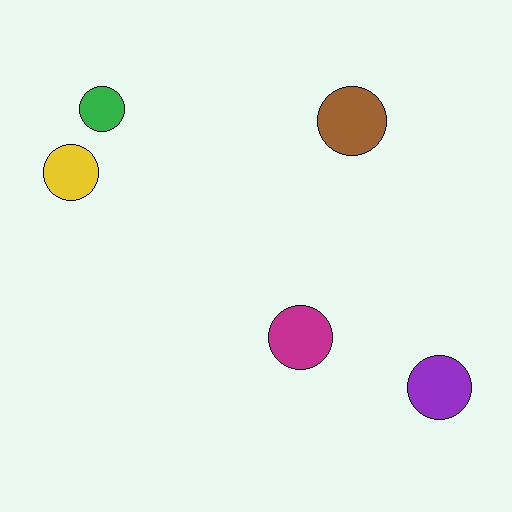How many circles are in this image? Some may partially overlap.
There are 5 circles.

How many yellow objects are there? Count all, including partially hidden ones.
There is 1 yellow object.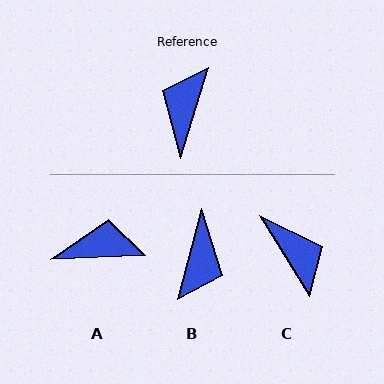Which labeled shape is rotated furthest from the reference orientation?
B, about 178 degrees away.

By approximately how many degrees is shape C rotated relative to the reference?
Approximately 131 degrees clockwise.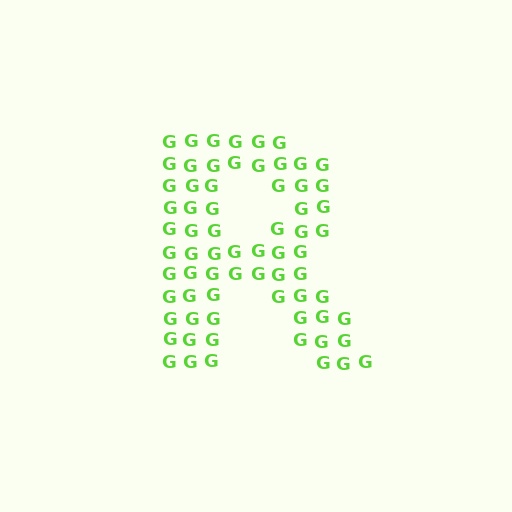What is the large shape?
The large shape is the letter R.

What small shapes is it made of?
It is made of small letter G's.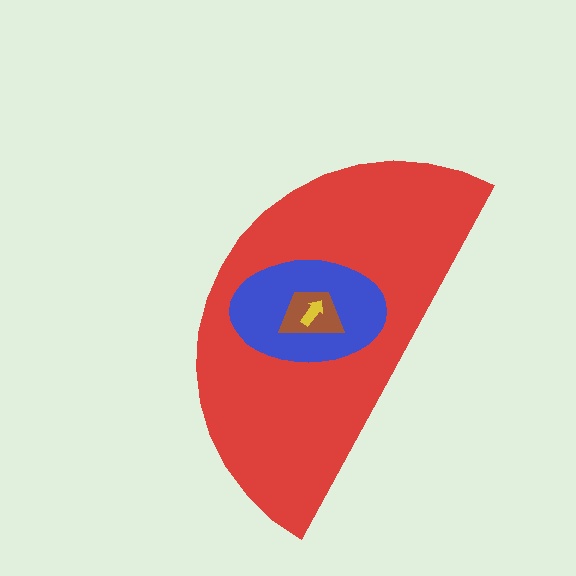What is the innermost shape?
The yellow arrow.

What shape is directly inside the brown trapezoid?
The yellow arrow.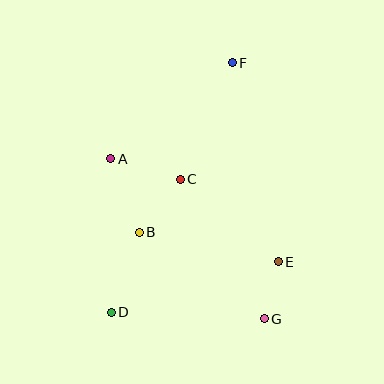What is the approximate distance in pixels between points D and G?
The distance between D and G is approximately 153 pixels.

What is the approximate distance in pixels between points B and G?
The distance between B and G is approximately 152 pixels.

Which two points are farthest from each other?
Points D and F are farthest from each other.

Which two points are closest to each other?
Points E and G are closest to each other.